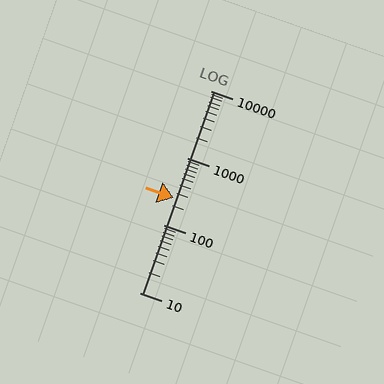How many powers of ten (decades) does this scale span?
The scale spans 3 decades, from 10 to 10000.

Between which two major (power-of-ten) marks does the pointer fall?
The pointer is between 100 and 1000.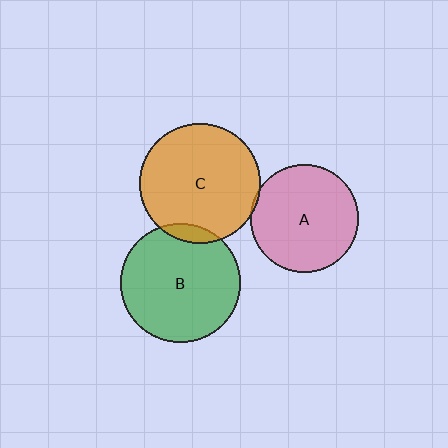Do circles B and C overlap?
Yes.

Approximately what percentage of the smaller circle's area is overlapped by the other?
Approximately 5%.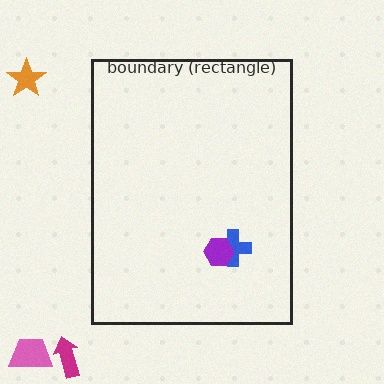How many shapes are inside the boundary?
2 inside, 3 outside.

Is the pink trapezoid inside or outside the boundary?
Outside.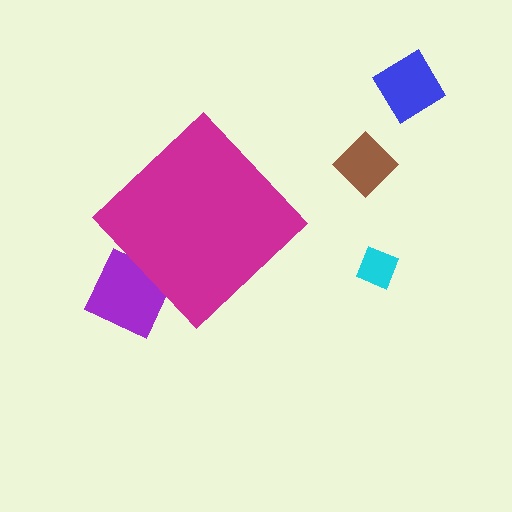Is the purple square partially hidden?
Yes, the purple square is partially hidden behind the magenta diamond.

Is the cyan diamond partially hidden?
No, the cyan diamond is fully visible.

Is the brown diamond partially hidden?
No, the brown diamond is fully visible.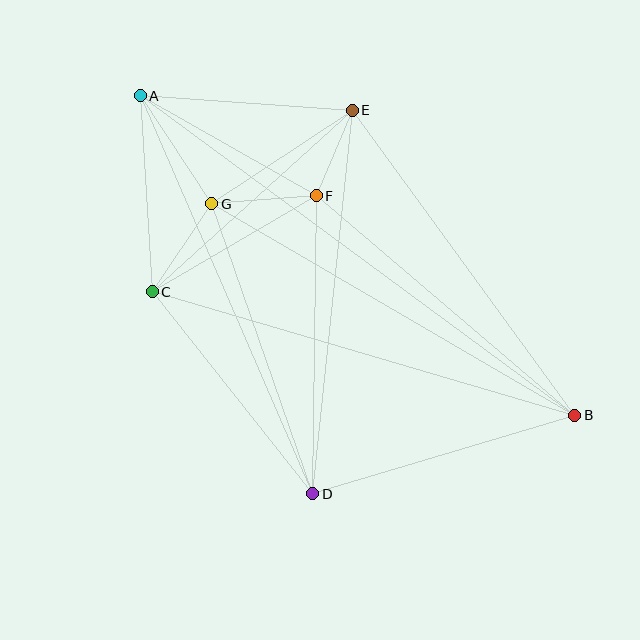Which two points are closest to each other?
Points E and F are closest to each other.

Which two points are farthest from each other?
Points A and B are farthest from each other.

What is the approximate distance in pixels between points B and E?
The distance between B and E is approximately 378 pixels.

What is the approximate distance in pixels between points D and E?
The distance between D and E is approximately 385 pixels.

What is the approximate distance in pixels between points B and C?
The distance between B and C is approximately 440 pixels.